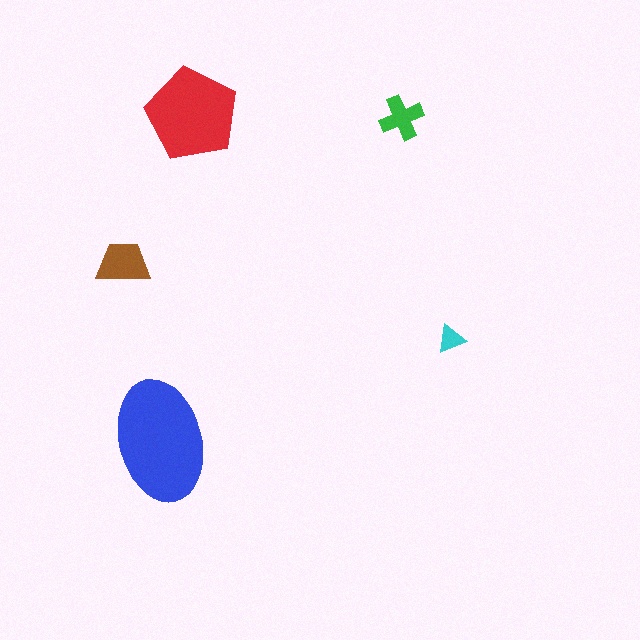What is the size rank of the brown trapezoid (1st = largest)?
3rd.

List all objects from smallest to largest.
The cyan triangle, the green cross, the brown trapezoid, the red pentagon, the blue ellipse.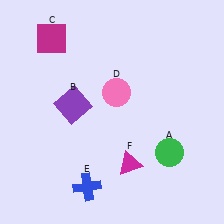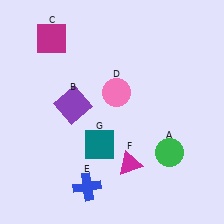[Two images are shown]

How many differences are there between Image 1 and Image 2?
There is 1 difference between the two images.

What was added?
A teal square (G) was added in Image 2.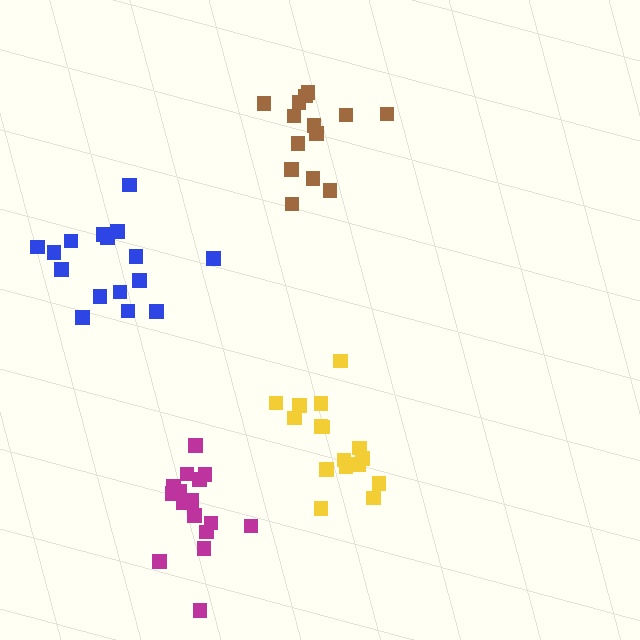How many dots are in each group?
Group 1: 16 dots, Group 2: 16 dots, Group 3: 16 dots, Group 4: 14 dots (62 total).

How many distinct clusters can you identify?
There are 4 distinct clusters.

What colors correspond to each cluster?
The clusters are colored: blue, magenta, yellow, brown.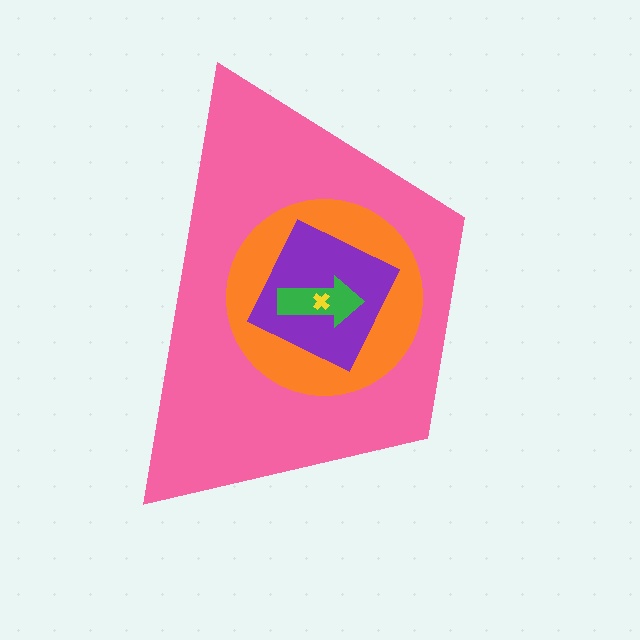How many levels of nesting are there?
5.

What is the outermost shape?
The pink trapezoid.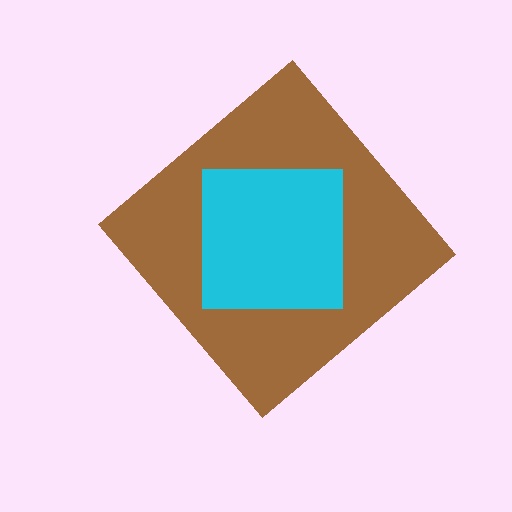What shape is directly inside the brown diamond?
The cyan square.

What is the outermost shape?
The brown diamond.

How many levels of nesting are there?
2.